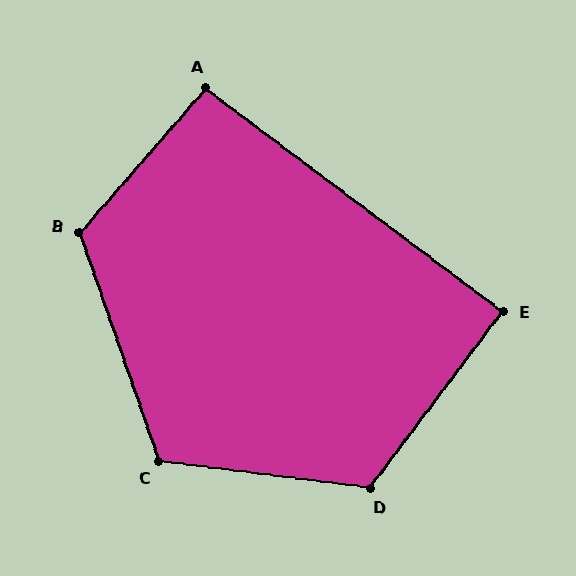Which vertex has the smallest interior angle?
E, at approximately 90 degrees.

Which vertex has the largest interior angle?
D, at approximately 120 degrees.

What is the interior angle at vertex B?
Approximately 120 degrees (obtuse).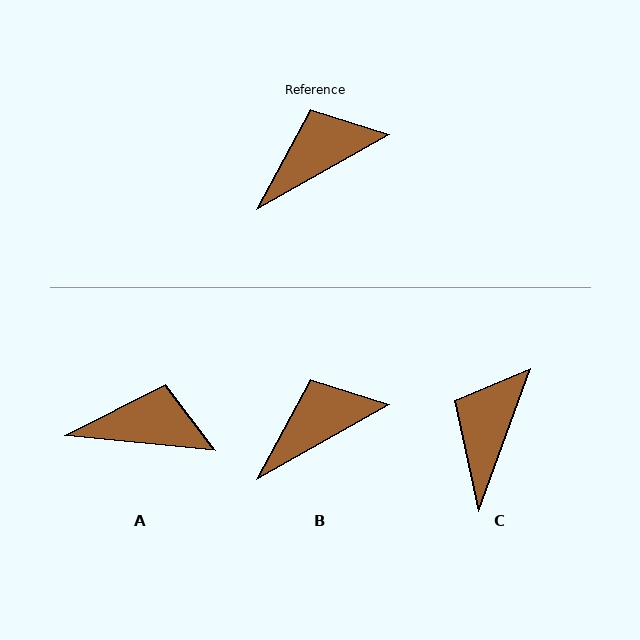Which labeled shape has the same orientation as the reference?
B.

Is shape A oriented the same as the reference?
No, it is off by about 35 degrees.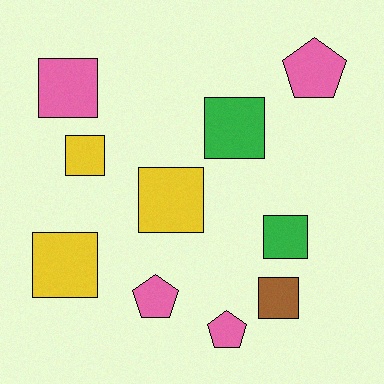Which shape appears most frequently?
Square, with 7 objects.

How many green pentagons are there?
There are no green pentagons.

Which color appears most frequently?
Pink, with 4 objects.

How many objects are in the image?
There are 10 objects.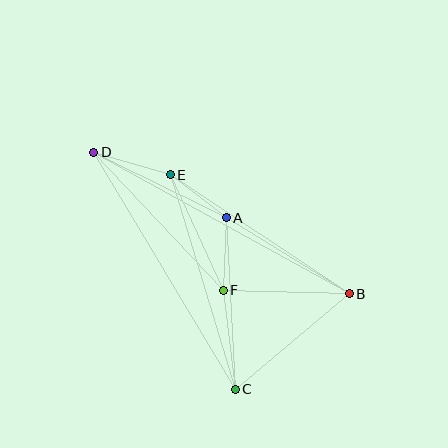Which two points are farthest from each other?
Points B and D are farthest from each other.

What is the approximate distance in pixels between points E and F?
The distance between E and F is approximately 127 pixels.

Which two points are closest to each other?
Points A and E are closest to each other.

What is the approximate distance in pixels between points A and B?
The distance between A and B is approximately 144 pixels.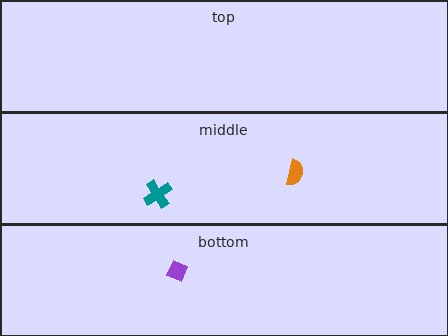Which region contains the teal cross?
The middle region.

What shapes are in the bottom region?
The purple diamond.